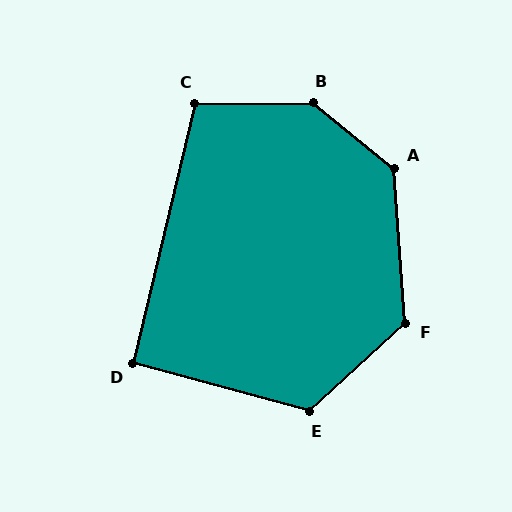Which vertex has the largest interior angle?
B, at approximately 140 degrees.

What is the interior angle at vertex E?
Approximately 123 degrees (obtuse).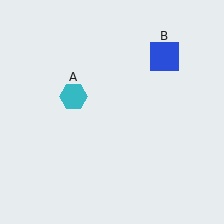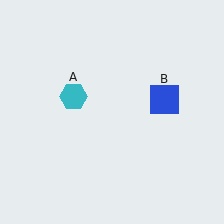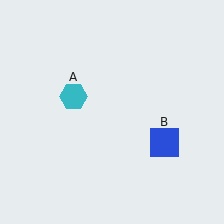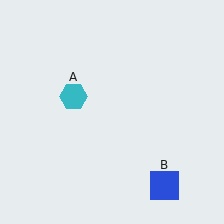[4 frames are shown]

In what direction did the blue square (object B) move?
The blue square (object B) moved down.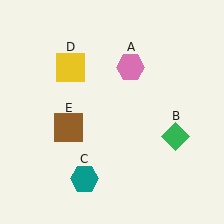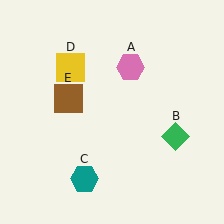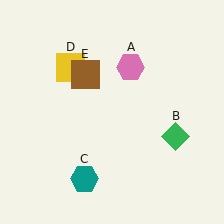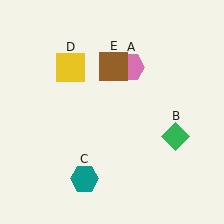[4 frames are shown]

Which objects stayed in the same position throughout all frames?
Pink hexagon (object A) and green diamond (object B) and teal hexagon (object C) and yellow square (object D) remained stationary.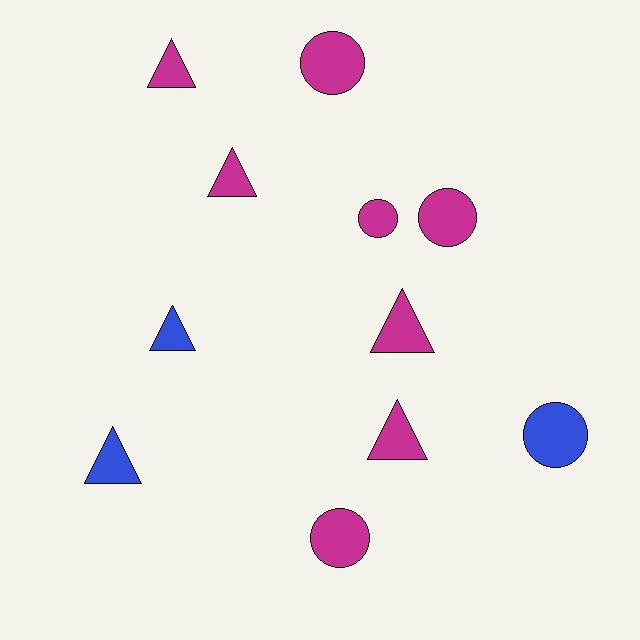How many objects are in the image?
There are 11 objects.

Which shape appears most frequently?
Triangle, with 6 objects.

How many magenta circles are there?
There are 4 magenta circles.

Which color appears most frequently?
Magenta, with 8 objects.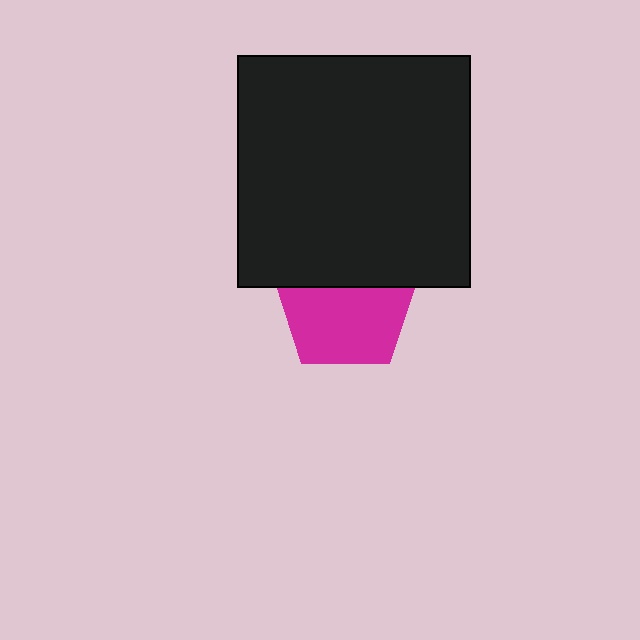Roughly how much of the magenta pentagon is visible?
About half of it is visible (roughly 64%).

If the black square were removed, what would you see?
You would see the complete magenta pentagon.